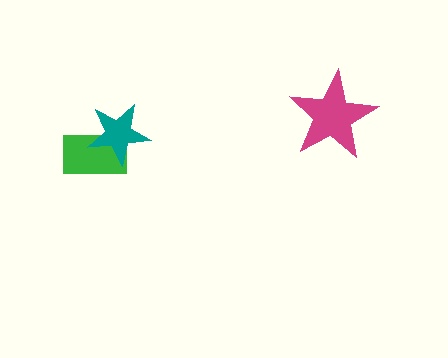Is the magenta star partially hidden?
No, no other shape covers it.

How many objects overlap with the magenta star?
0 objects overlap with the magenta star.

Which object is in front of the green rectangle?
The teal star is in front of the green rectangle.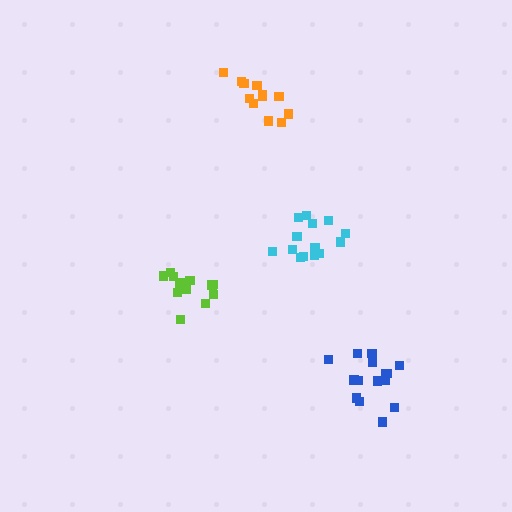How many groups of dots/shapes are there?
There are 4 groups.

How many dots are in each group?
Group 1: 15 dots, Group 2: 12 dots, Group 3: 15 dots, Group 4: 14 dots (56 total).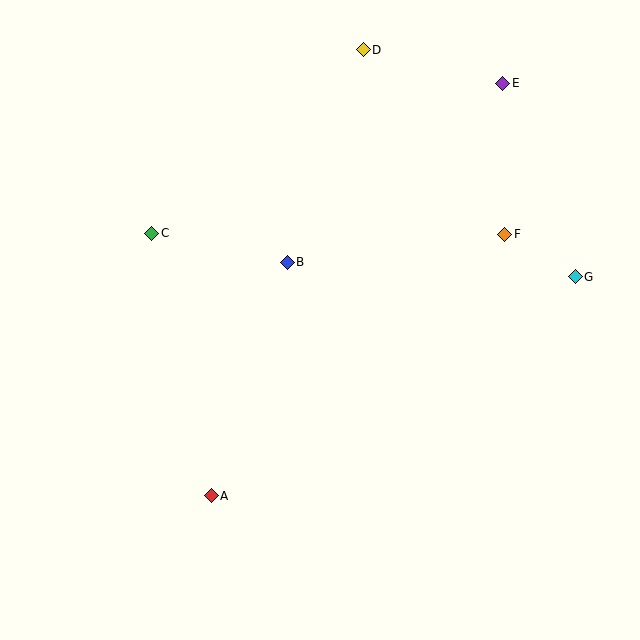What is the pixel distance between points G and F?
The distance between G and F is 82 pixels.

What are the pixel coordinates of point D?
Point D is at (363, 50).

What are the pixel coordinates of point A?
Point A is at (211, 496).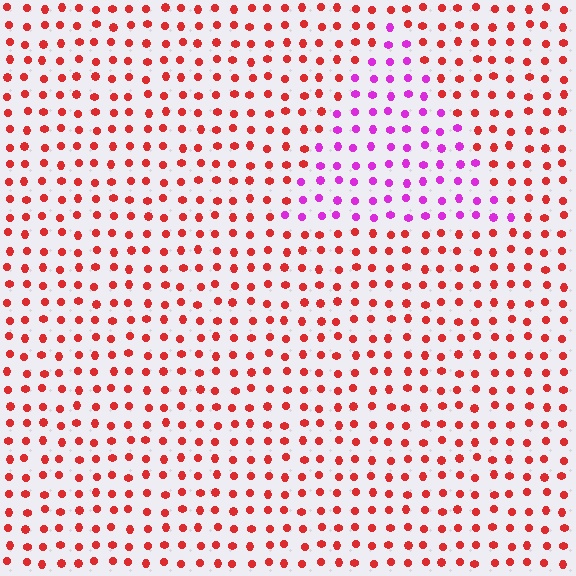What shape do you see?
I see a triangle.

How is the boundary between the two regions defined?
The boundary is defined purely by a slight shift in hue (about 60 degrees). Spacing, size, and orientation are identical on both sides.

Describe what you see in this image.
The image is filled with small red elements in a uniform arrangement. A triangle-shaped region is visible where the elements are tinted to a slightly different hue, forming a subtle color boundary.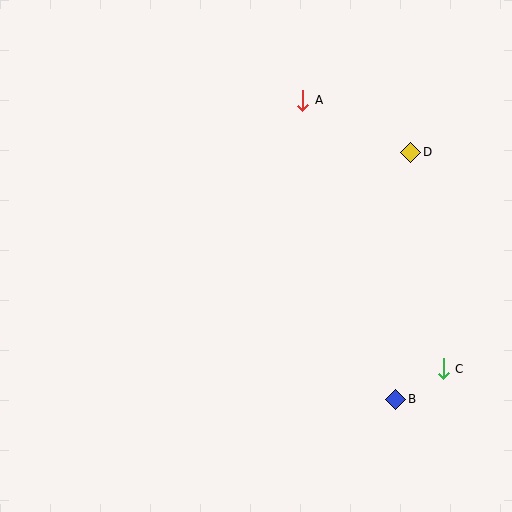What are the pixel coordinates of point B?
Point B is at (396, 399).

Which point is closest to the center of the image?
Point A at (303, 100) is closest to the center.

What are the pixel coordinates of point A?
Point A is at (303, 100).